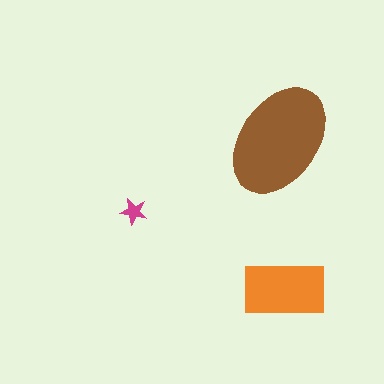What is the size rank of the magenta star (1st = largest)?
3rd.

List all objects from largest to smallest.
The brown ellipse, the orange rectangle, the magenta star.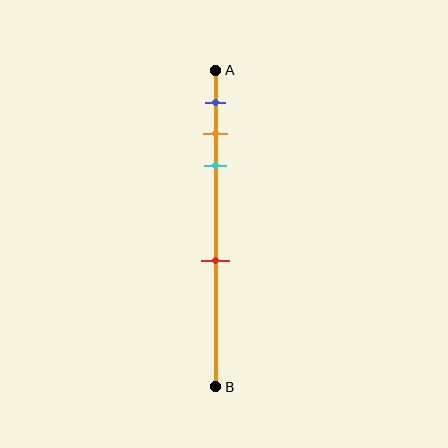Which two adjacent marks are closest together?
The orange and cyan marks are the closest adjacent pair.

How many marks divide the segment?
There are 4 marks dividing the segment.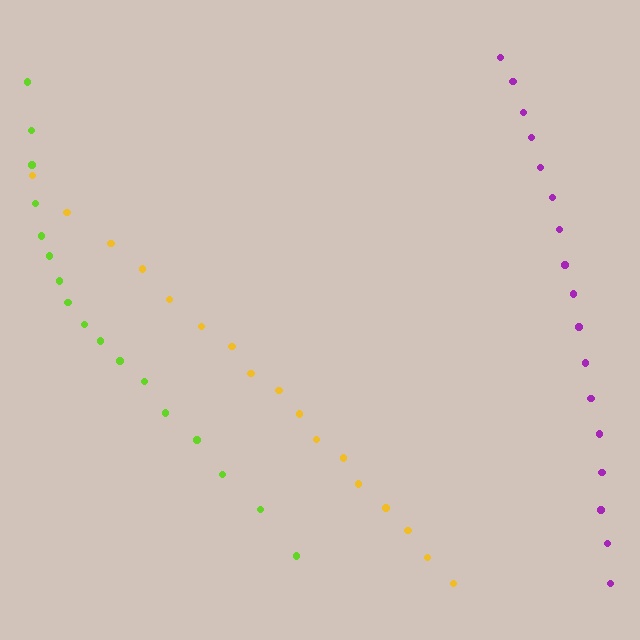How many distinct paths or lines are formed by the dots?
There are 3 distinct paths.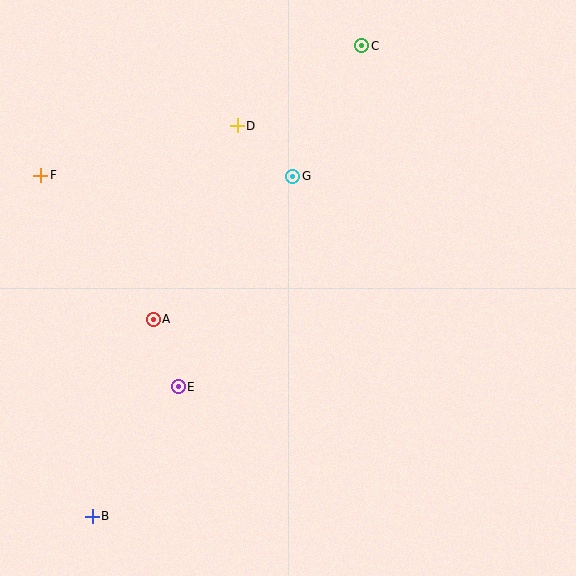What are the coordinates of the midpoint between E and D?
The midpoint between E and D is at (208, 256).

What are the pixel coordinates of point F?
Point F is at (41, 175).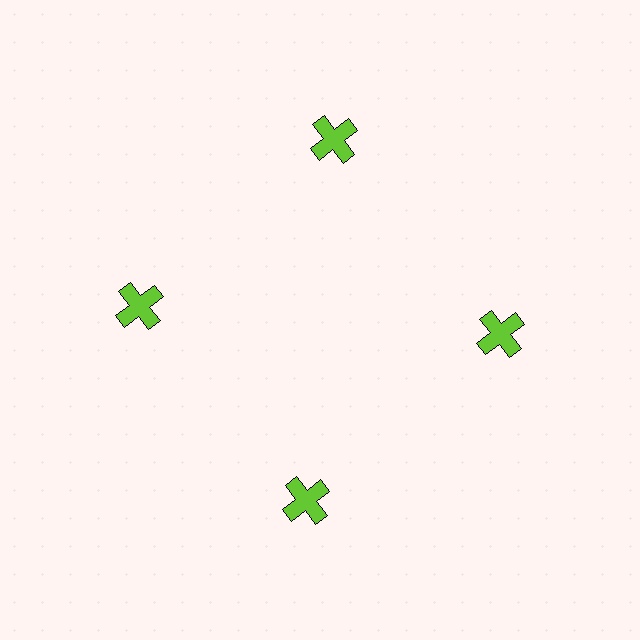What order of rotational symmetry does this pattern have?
This pattern has 4-fold rotational symmetry.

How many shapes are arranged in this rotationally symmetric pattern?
There are 4 shapes, arranged in 4 groups of 1.